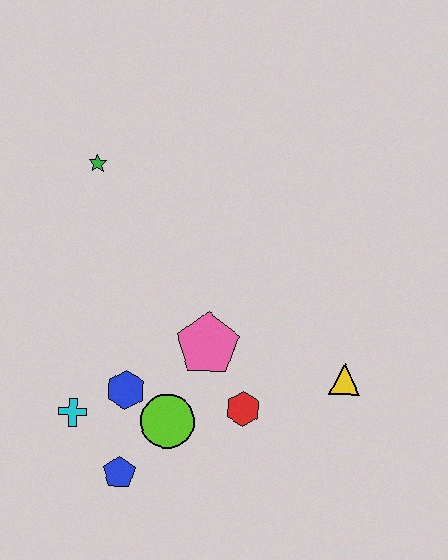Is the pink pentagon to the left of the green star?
No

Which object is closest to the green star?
The pink pentagon is closest to the green star.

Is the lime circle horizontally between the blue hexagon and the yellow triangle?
Yes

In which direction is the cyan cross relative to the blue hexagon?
The cyan cross is to the left of the blue hexagon.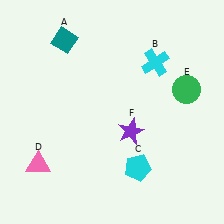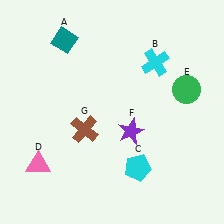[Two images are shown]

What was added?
A brown cross (G) was added in Image 2.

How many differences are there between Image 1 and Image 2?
There is 1 difference between the two images.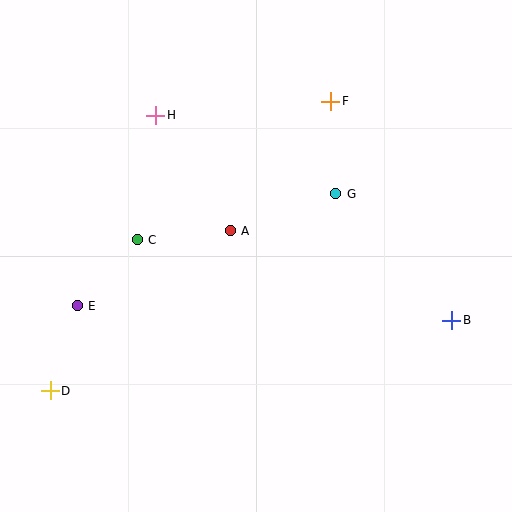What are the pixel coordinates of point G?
Point G is at (336, 194).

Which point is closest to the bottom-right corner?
Point B is closest to the bottom-right corner.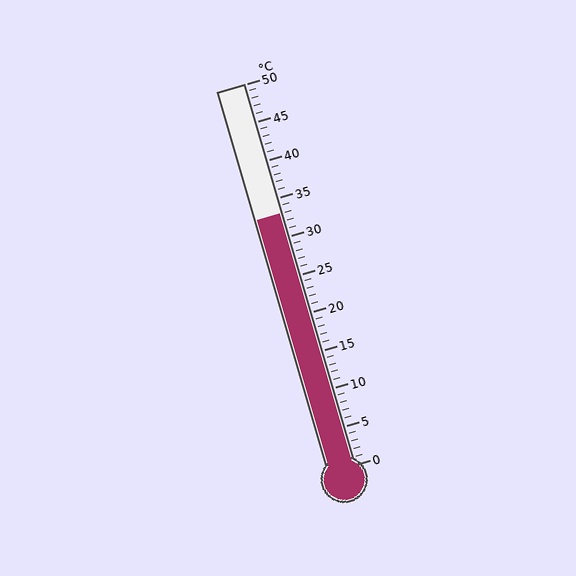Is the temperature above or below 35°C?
The temperature is below 35°C.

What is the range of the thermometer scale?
The thermometer scale ranges from 0°C to 50°C.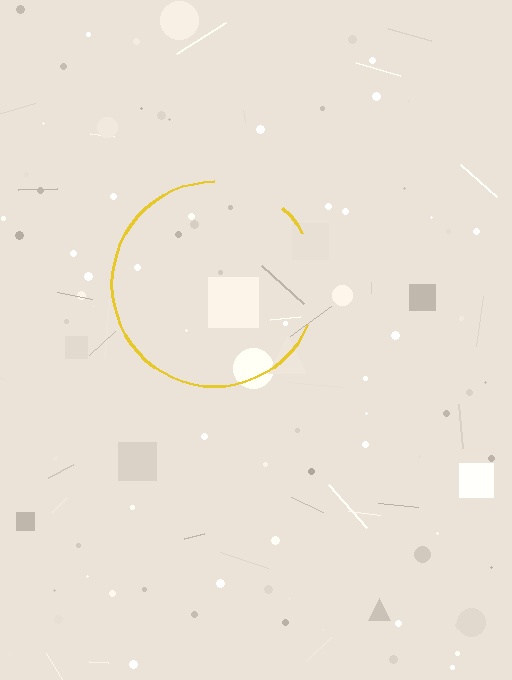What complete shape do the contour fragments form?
The contour fragments form a circle.